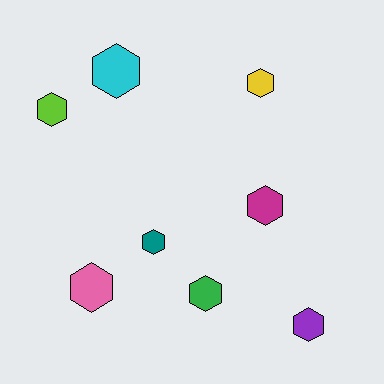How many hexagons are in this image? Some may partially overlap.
There are 8 hexagons.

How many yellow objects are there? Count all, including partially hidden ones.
There is 1 yellow object.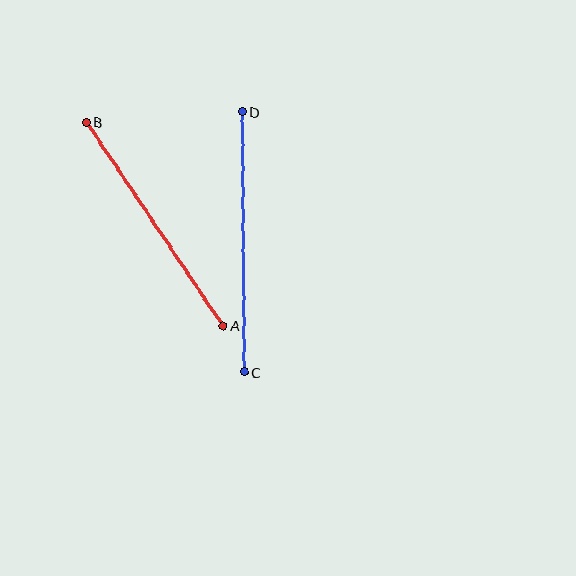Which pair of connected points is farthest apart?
Points C and D are farthest apart.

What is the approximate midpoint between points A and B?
The midpoint is at approximately (155, 224) pixels.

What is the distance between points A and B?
The distance is approximately 245 pixels.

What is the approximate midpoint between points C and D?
The midpoint is at approximately (243, 242) pixels.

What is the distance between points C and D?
The distance is approximately 261 pixels.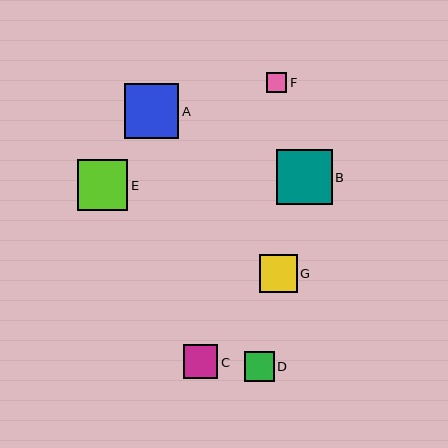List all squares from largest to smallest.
From largest to smallest: B, A, E, G, C, D, F.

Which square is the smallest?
Square F is the smallest with a size of approximately 20 pixels.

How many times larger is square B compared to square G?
Square B is approximately 1.5 times the size of square G.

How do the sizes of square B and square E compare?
Square B and square E are approximately the same size.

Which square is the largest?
Square B is the largest with a size of approximately 56 pixels.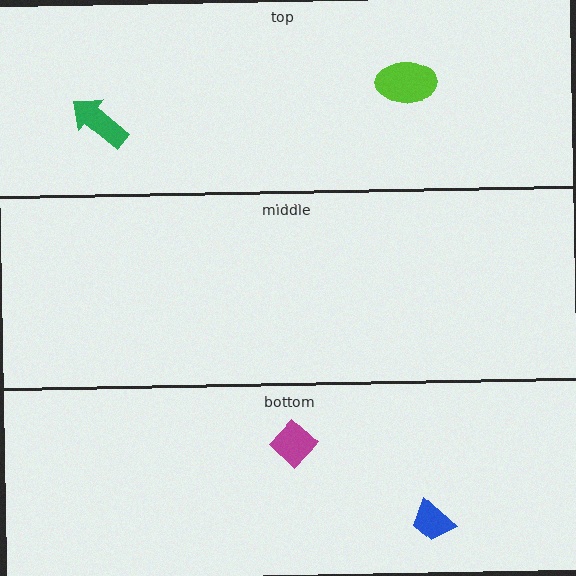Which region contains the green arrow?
The top region.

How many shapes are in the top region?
2.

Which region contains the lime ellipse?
The top region.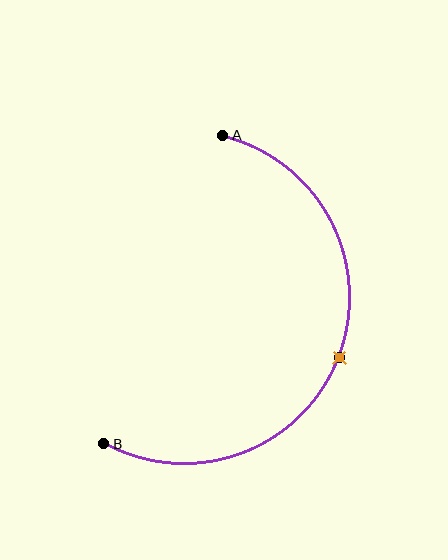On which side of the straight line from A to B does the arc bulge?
The arc bulges to the right of the straight line connecting A and B.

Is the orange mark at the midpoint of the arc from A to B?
Yes. The orange mark lies on the arc at equal arc-length from both A and B — it is the arc midpoint.